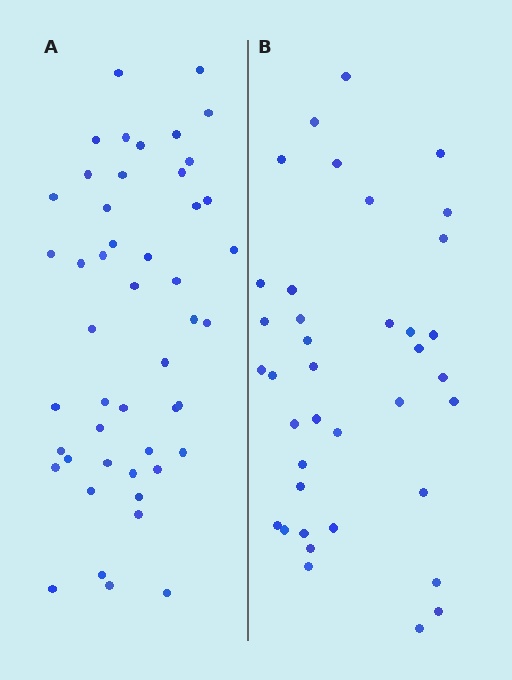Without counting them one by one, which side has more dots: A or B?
Region A (the left region) has more dots.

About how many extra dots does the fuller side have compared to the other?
Region A has roughly 10 or so more dots than region B.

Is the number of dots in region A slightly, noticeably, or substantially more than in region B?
Region A has noticeably more, but not dramatically so. The ratio is roughly 1.3 to 1.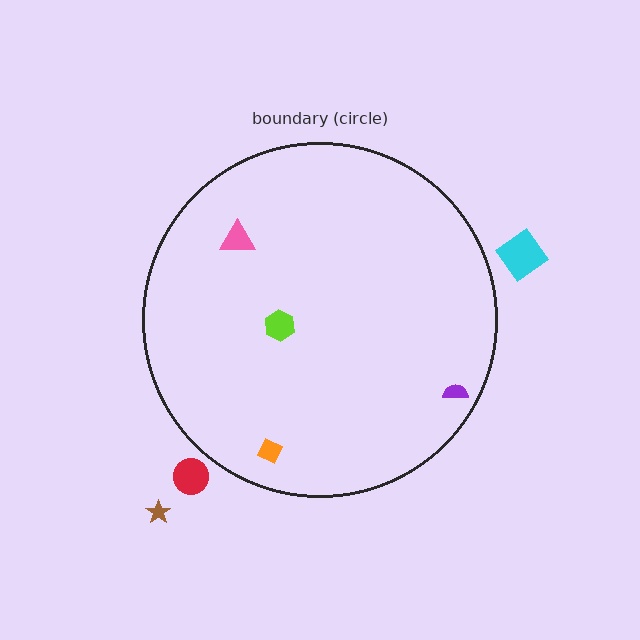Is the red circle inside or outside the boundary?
Outside.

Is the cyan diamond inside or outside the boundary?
Outside.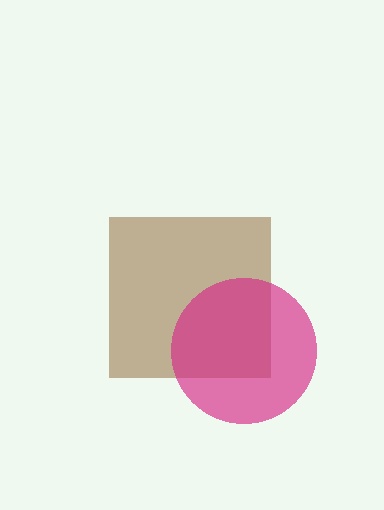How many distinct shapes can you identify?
There are 2 distinct shapes: a brown square, a magenta circle.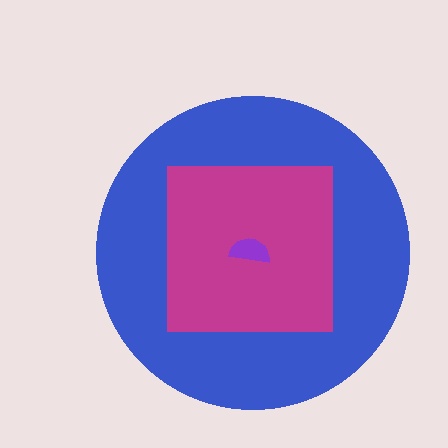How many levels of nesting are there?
3.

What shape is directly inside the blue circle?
The magenta square.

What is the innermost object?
The purple semicircle.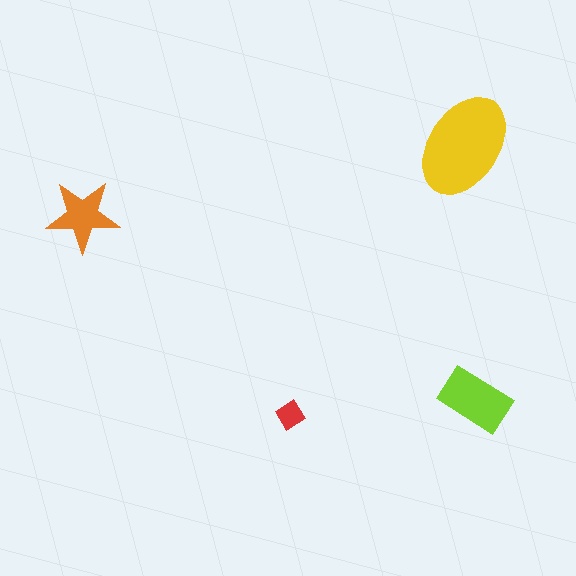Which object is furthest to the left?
The orange star is leftmost.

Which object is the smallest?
The red diamond.